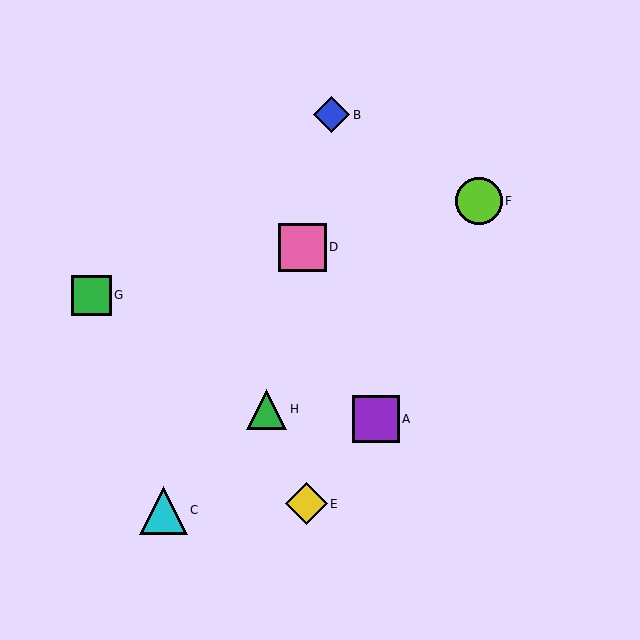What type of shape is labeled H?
Shape H is a green triangle.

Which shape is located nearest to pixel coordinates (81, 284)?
The green square (labeled G) at (91, 295) is nearest to that location.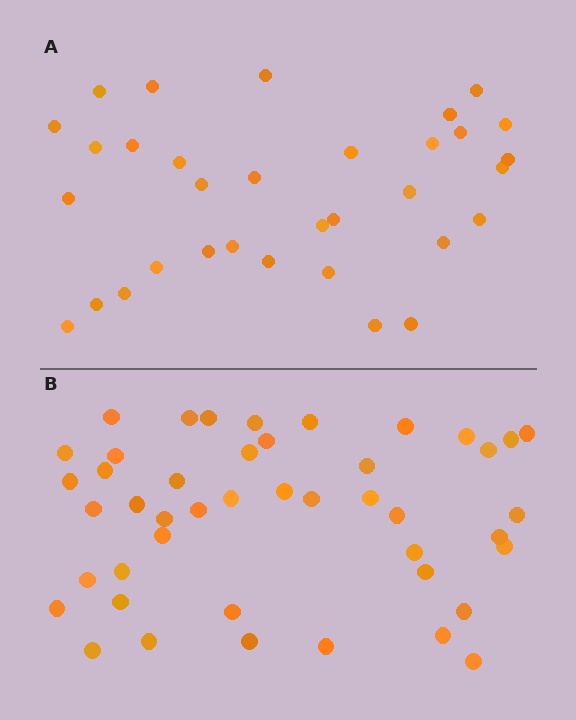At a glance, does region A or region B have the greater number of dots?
Region B (the bottom region) has more dots.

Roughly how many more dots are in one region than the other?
Region B has roughly 12 or so more dots than region A.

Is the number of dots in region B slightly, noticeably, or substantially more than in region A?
Region B has noticeably more, but not dramatically so. The ratio is roughly 1.4 to 1.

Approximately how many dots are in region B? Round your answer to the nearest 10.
About 40 dots. (The exact count is 45, which rounds to 40.)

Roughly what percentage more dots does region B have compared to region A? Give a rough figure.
About 35% more.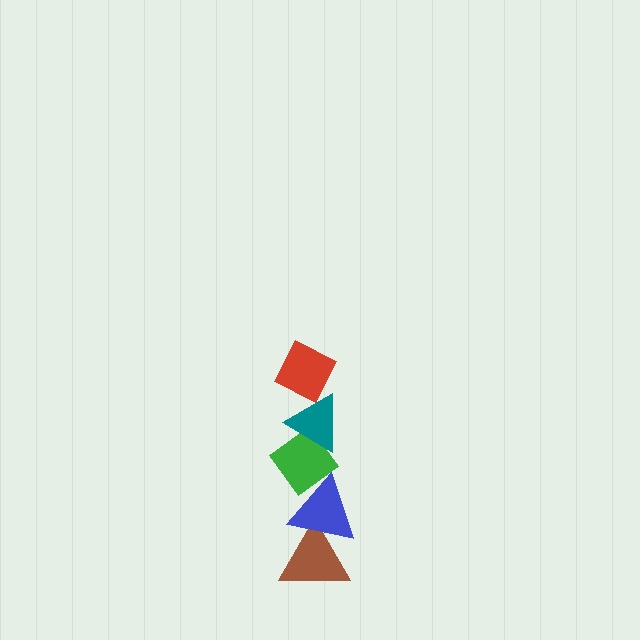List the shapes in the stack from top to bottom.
From top to bottom: the red diamond, the teal triangle, the green diamond, the blue triangle, the brown triangle.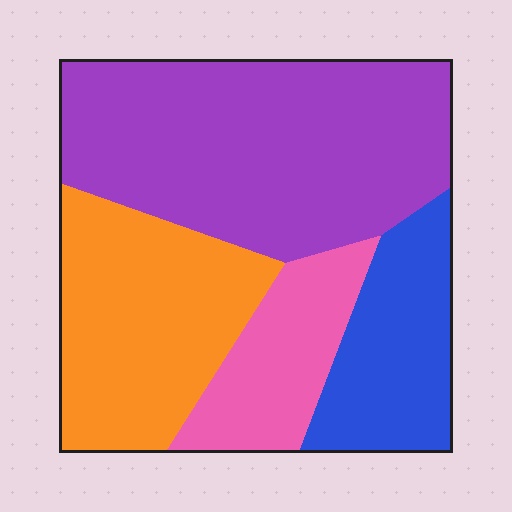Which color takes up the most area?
Purple, at roughly 45%.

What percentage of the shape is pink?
Pink covers about 15% of the shape.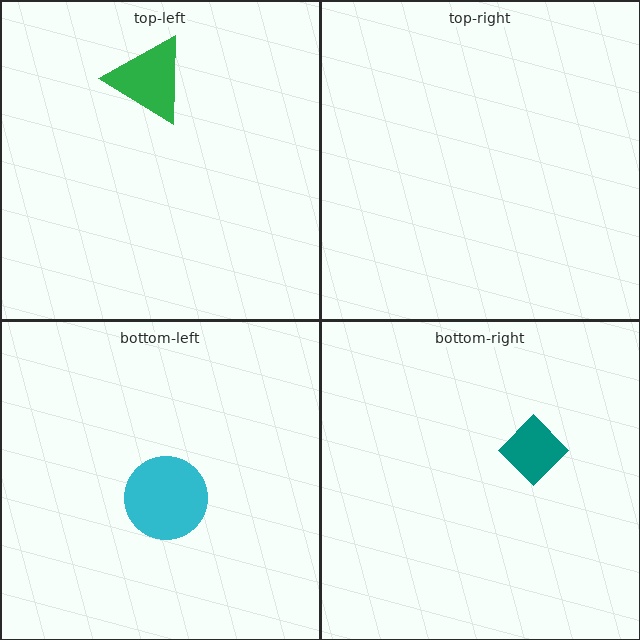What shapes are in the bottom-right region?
The teal diamond.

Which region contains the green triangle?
The top-left region.